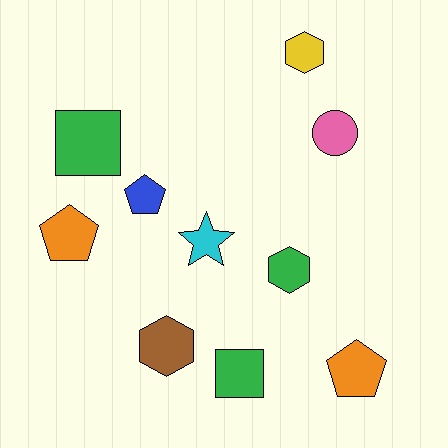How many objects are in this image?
There are 10 objects.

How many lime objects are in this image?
There are no lime objects.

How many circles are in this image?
There is 1 circle.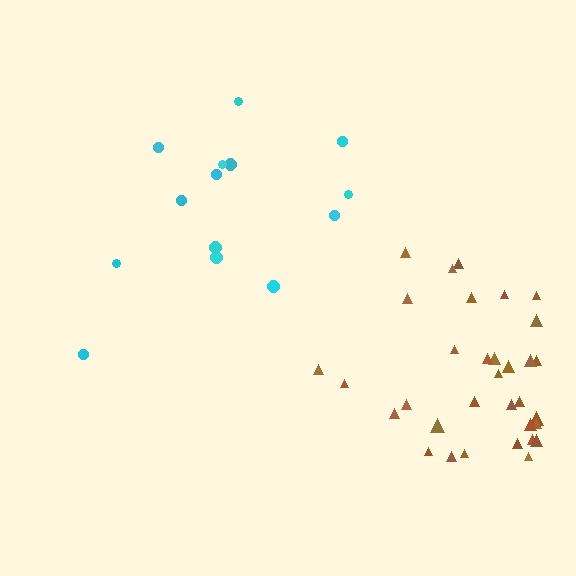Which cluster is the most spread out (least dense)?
Cyan.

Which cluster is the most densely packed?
Brown.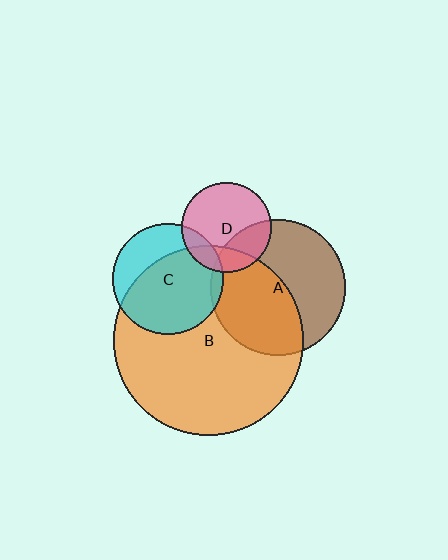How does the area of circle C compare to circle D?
Approximately 1.5 times.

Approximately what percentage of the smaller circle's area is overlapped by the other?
Approximately 5%.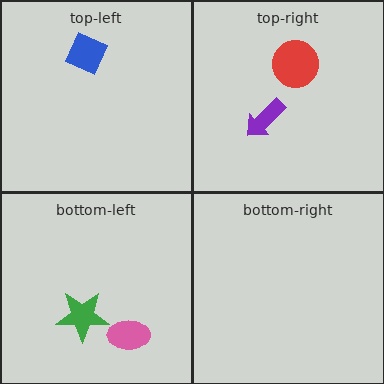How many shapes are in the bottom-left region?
2.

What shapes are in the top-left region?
The blue diamond.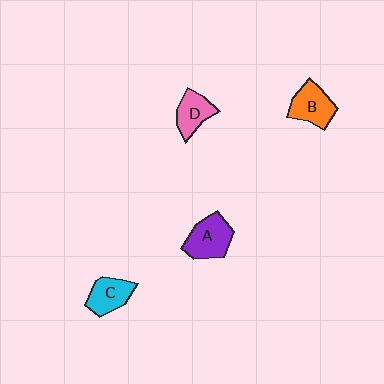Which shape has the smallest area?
Shape D (pink).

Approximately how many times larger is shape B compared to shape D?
Approximately 1.2 times.